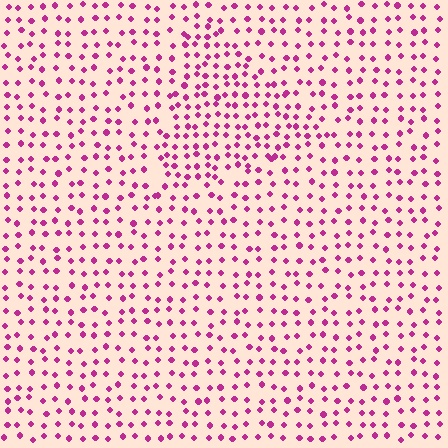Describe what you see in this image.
The image contains small magenta elements arranged at two different densities. A triangle-shaped region is visible where the elements are more densely packed than the surrounding area.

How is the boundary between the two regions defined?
The boundary is defined by a change in element density (approximately 1.6x ratio). All elements are the same color, size, and shape.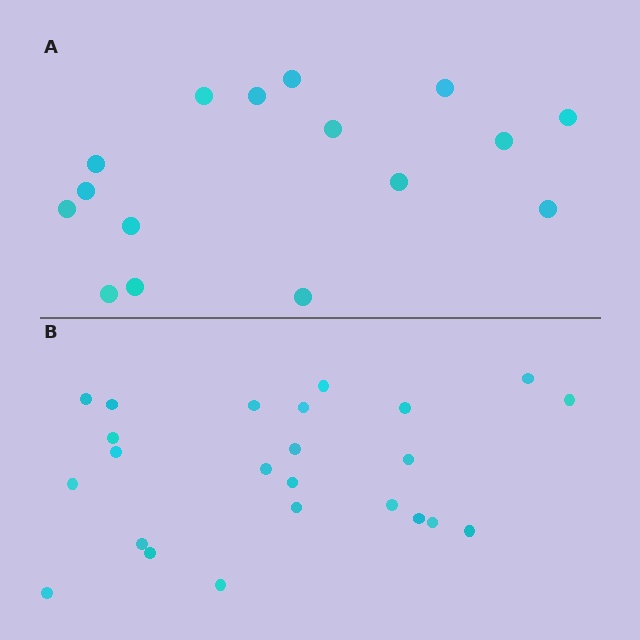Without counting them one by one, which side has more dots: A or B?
Region B (the bottom region) has more dots.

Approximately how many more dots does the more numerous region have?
Region B has roughly 8 or so more dots than region A.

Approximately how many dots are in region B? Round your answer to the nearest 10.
About 20 dots. (The exact count is 24, which rounds to 20.)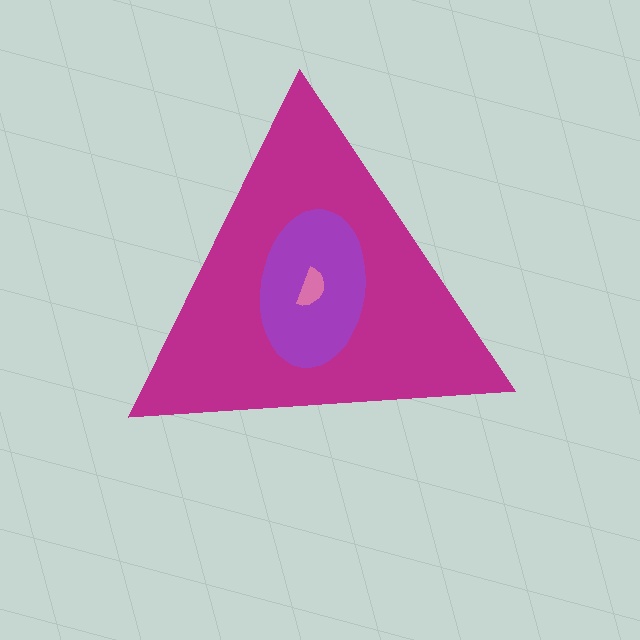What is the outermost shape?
The magenta triangle.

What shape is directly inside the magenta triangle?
The purple ellipse.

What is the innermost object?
The pink semicircle.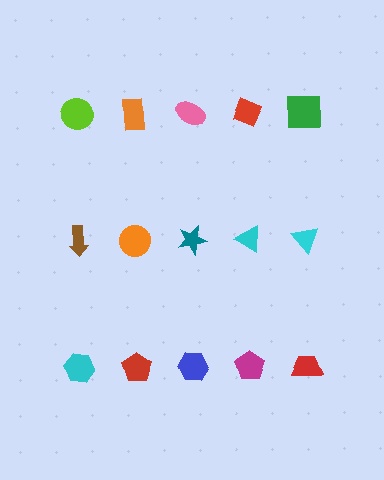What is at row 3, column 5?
A red trapezoid.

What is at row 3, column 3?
A blue hexagon.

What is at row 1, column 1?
A lime circle.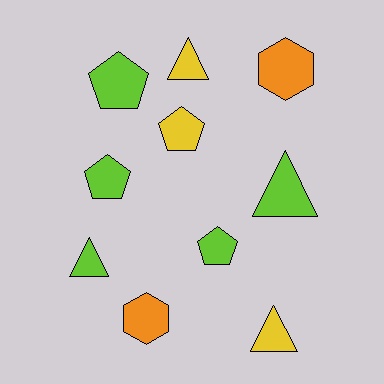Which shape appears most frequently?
Pentagon, with 4 objects.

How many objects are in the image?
There are 10 objects.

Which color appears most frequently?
Lime, with 5 objects.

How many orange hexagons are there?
There are 2 orange hexagons.